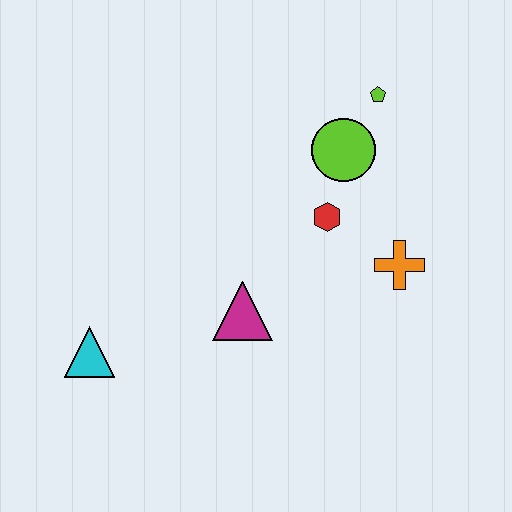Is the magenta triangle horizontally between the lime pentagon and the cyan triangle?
Yes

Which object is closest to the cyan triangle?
The magenta triangle is closest to the cyan triangle.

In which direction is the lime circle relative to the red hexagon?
The lime circle is above the red hexagon.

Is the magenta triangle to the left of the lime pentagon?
Yes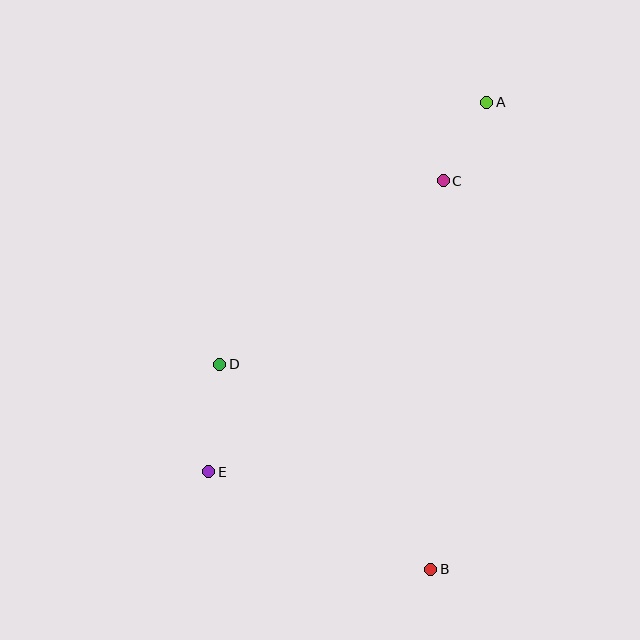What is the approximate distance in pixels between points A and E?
The distance between A and E is approximately 463 pixels.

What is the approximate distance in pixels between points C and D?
The distance between C and D is approximately 289 pixels.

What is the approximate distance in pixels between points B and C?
The distance between B and C is approximately 389 pixels.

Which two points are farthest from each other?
Points A and B are farthest from each other.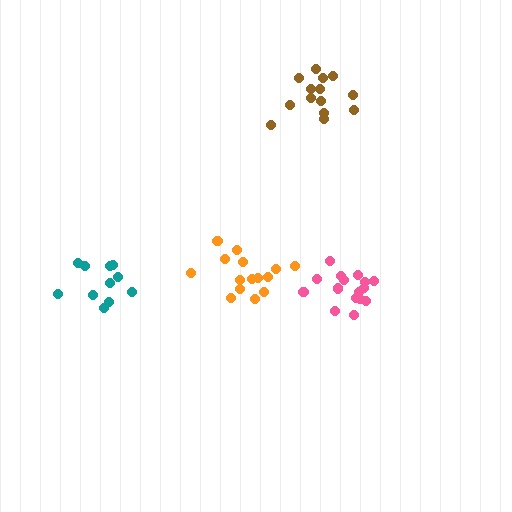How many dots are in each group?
Group 1: 16 dots, Group 2: 14 dots, Group 3: 15 dots, Group 4: 11 dots (56 total).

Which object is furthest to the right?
The pink cluster is rightmost.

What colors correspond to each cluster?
The clusters are colored: pink, brown, orange, teal.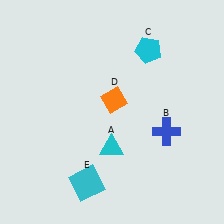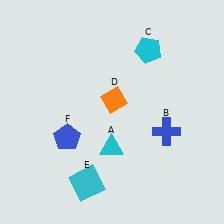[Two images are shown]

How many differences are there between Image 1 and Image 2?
There is 1 difference between the two images.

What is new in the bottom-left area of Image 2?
A blue pentagon (F) was added in the bottom-left area of Image 2.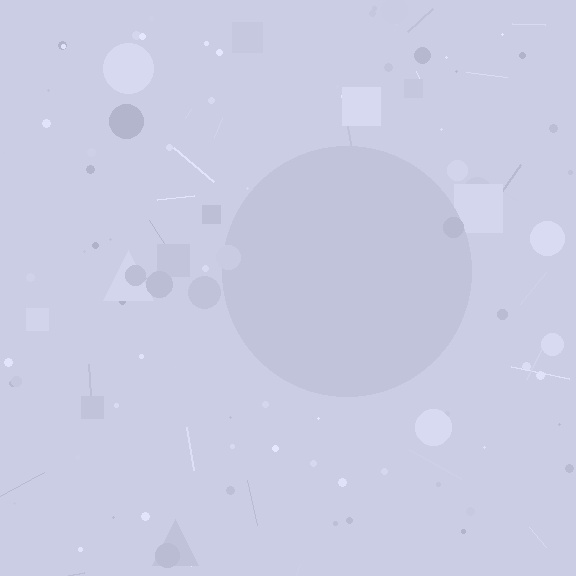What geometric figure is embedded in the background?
A circle is embedded in the background.